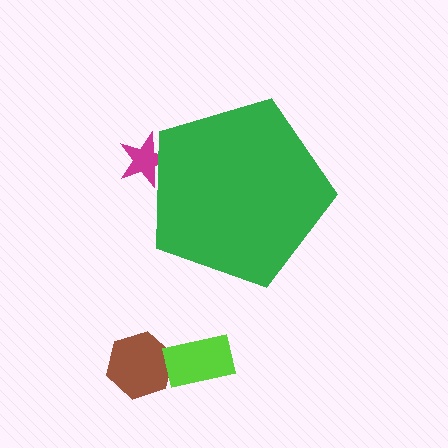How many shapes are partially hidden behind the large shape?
1 shape is partially hidden.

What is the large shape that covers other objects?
A green pentagon.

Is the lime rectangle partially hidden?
No, the lime rectangle is fully visible.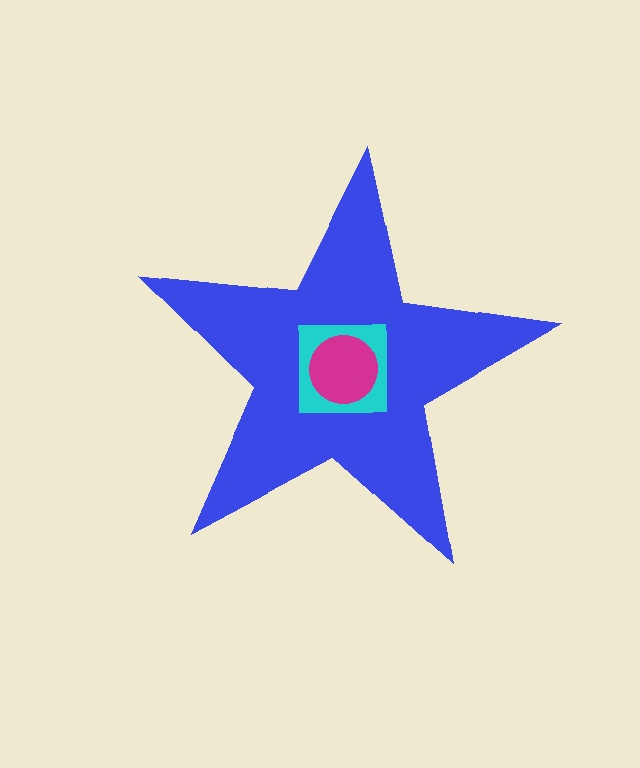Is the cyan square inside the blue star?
Yes.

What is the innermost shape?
The magenta circle.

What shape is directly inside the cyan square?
The magenta circle.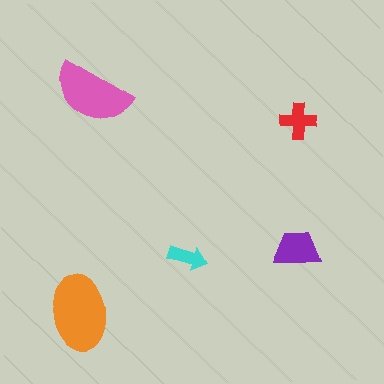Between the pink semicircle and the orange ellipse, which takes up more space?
The orange ellipse.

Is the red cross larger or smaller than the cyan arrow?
Larger.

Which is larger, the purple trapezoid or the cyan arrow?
The purple trapezoid.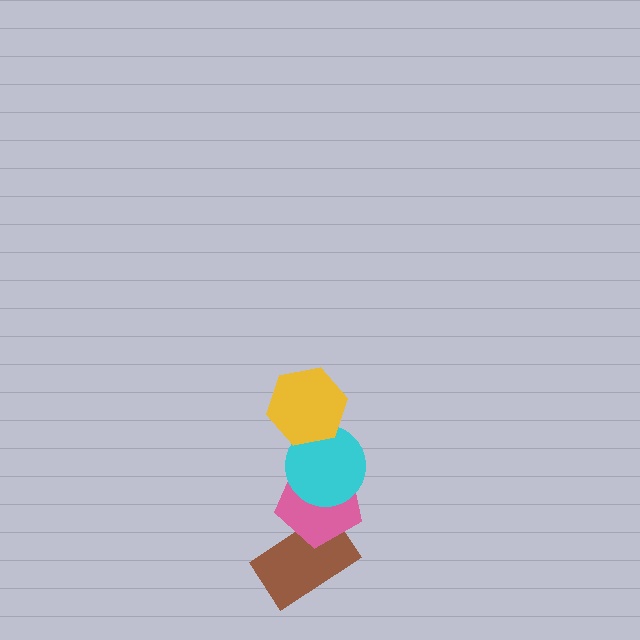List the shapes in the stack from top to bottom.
From top to bottom: the yellow hexagon, the cyan circle, the pink pentagon, the brown rectangle.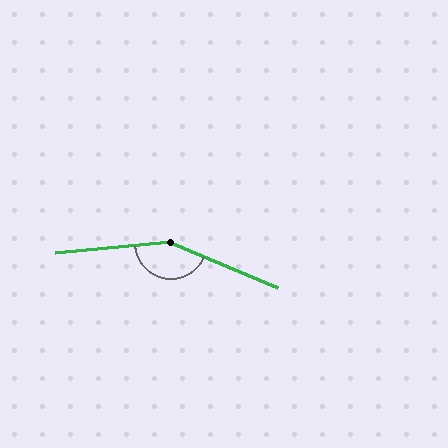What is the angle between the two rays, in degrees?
Approximately 152 degrees.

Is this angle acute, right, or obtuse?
It is obtuse.